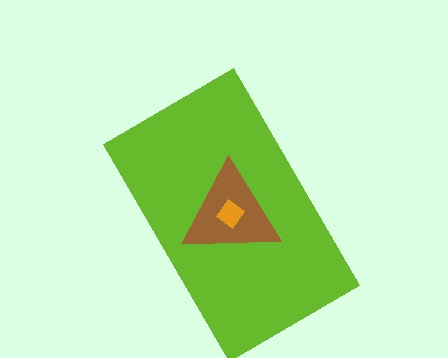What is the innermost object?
The orange diamond.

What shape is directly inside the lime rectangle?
The brown triangle.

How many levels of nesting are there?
3.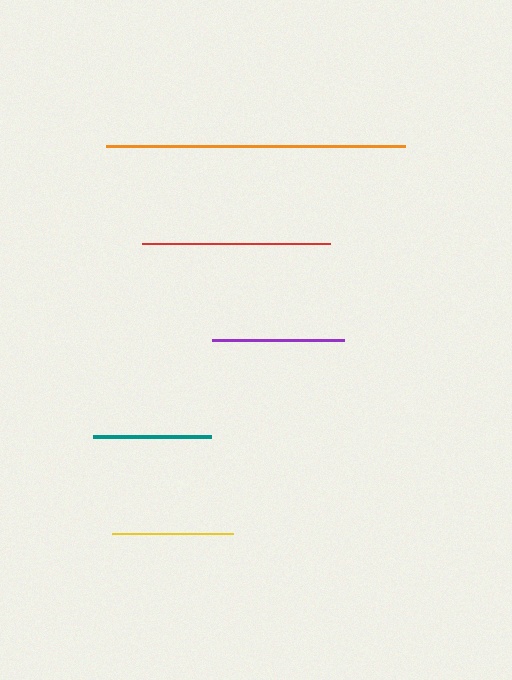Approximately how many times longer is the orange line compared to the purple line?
The orange line is approximately 2.3 times the length of the purple line.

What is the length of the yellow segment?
The yellow segment is approximately 120 pixels long.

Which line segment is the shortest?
The teal line is the shortest at approximately 118 pixels.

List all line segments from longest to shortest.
From longest to shortest: orange, red, purple, yellow, teal.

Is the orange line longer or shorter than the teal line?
The orange line is longer than the teal line.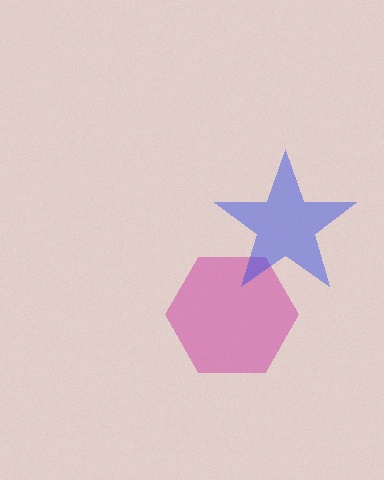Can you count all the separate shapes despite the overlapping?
Yes, there are 2 separate shapes.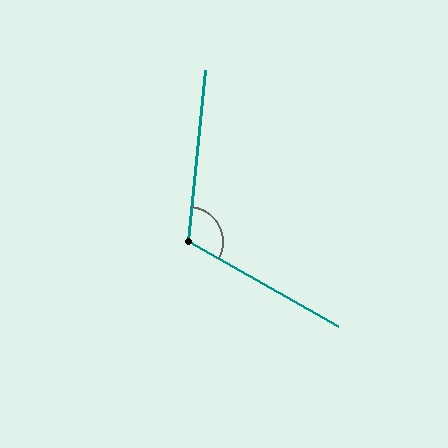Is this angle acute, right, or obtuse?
It is obtuse.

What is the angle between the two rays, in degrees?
Approximately 114 degrees.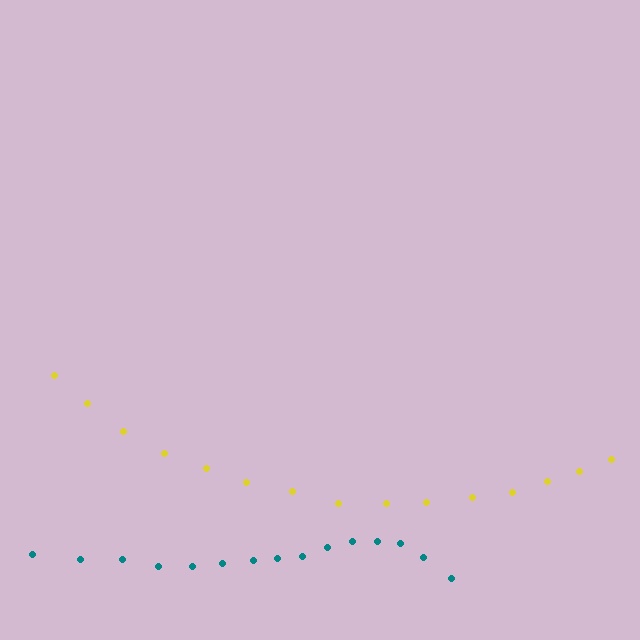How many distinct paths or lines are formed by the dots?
There are 2 distinct paths.